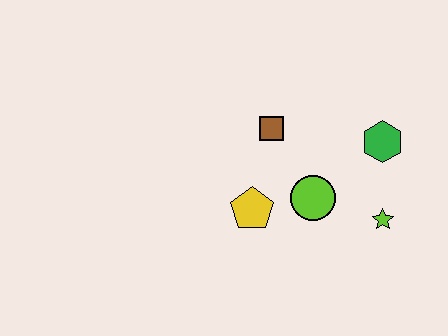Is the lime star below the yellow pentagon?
Yes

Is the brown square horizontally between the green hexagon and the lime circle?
No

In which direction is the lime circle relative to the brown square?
The lime circle is below the brown square.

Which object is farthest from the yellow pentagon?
The green hexagon is farthest from the yellow pentagon.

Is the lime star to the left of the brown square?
No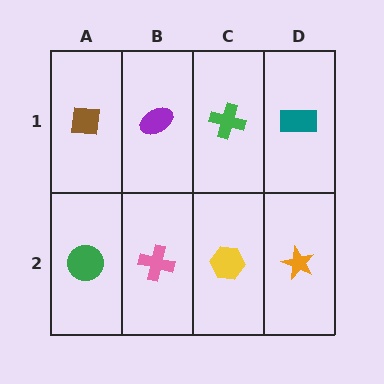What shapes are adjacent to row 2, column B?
A purple ellipse (row 1, column B), a green circle (row 2, column A), a yellow hexagon (row 2, column C).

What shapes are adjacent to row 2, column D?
A teal rectangle (row 1, column D), a yellow hexagon (row 2, column C).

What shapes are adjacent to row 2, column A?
A brown square (row 1, column A), a pink cross (row 2, column B).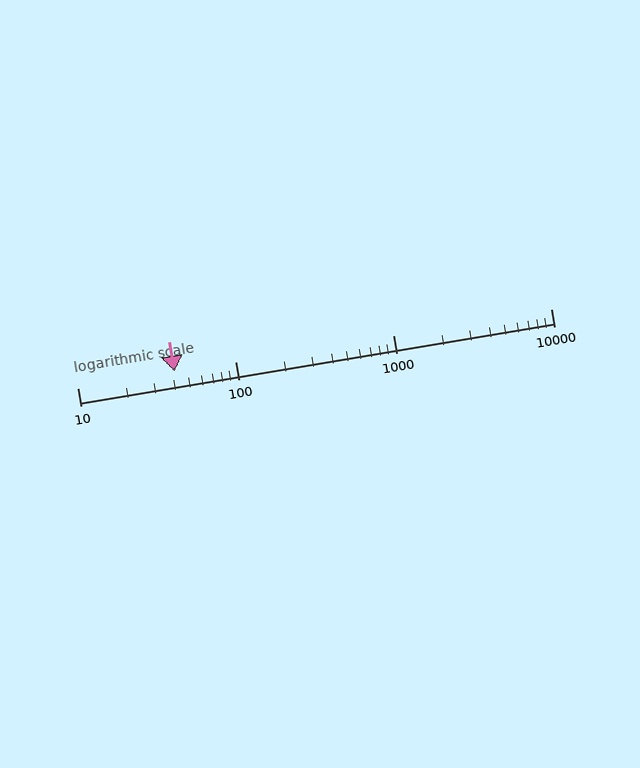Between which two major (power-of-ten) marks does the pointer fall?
The pointer is between 10 and 100.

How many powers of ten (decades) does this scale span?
The scale spans 3 decades, from 10 to 10000.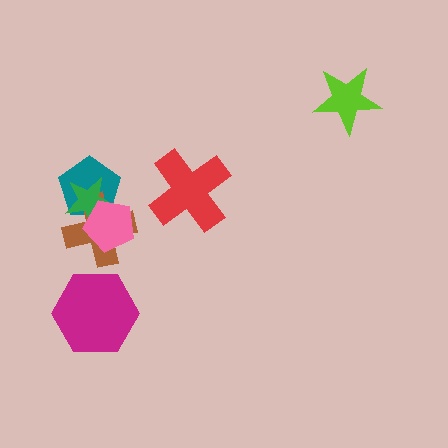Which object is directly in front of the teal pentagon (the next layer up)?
The brown cross is directly in front of the teal pentagon.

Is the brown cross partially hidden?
Yes, it is partially covered by another shape.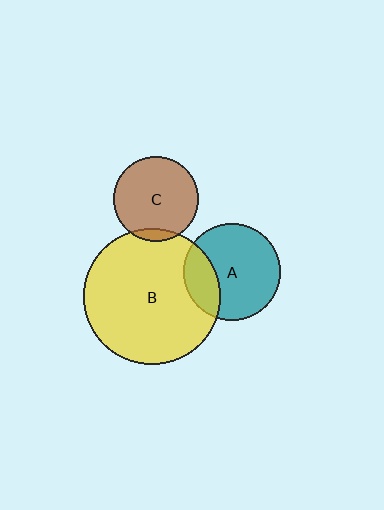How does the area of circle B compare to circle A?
Approximately 2.0 times.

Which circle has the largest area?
Circle B (yellow).